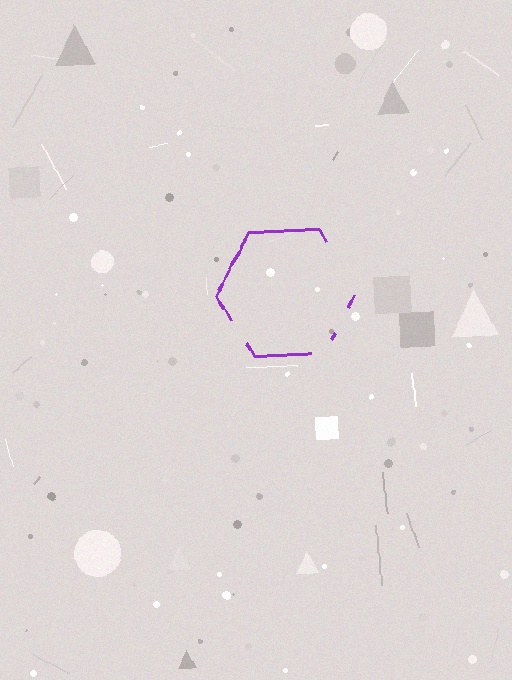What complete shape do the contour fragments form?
The contour fragments form a hexagon.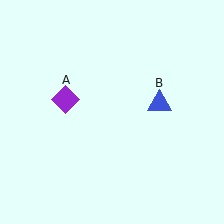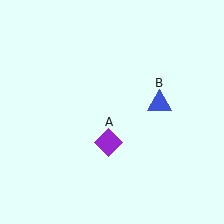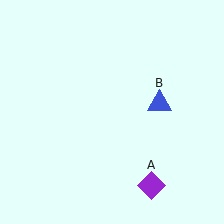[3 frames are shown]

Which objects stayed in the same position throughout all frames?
Blue triangle (object B) remained stationary.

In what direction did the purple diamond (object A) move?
The purple diamond (object A) moved down and to the right.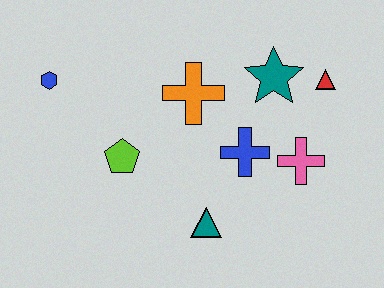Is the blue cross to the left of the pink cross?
Yes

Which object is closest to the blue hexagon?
The lime pentagon is closest to the blue hexagon.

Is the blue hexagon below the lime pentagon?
No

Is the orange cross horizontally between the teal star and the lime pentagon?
Yes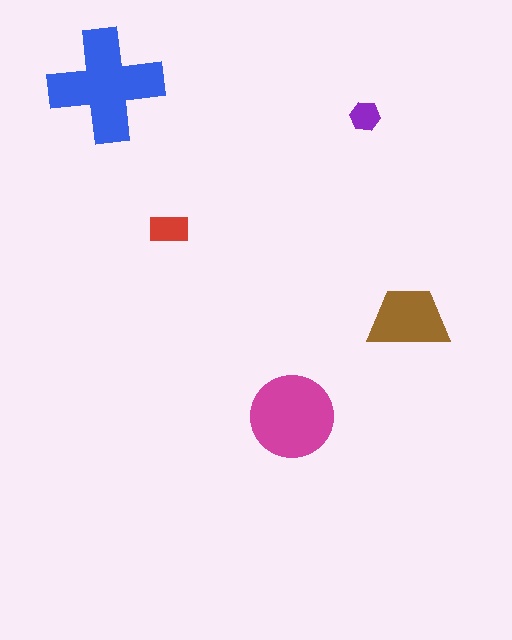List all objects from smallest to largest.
The purple hexagon, the red rectangle, the brown trapezoid, the magenta circle, the blue cross.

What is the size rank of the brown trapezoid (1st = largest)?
3rd.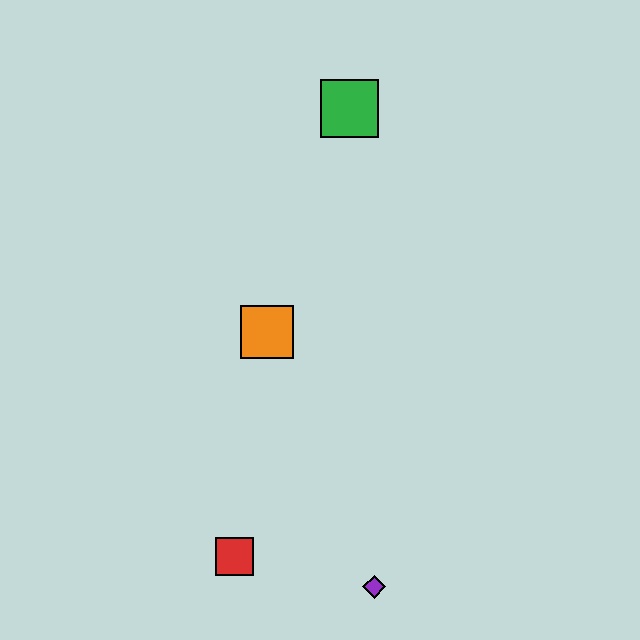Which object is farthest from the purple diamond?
The green square is farthest from the purple diamond.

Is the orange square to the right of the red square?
Yes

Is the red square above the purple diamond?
Yes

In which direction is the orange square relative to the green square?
The orange square is below the green square.